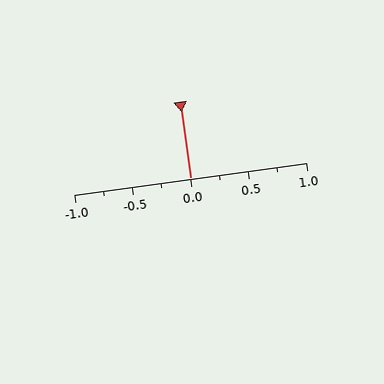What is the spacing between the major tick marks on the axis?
The major ticks are spaced 0.5 apart.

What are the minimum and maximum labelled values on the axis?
The axis runs from -1.0 to 1.0.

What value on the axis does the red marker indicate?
The marker indicates approximately 0.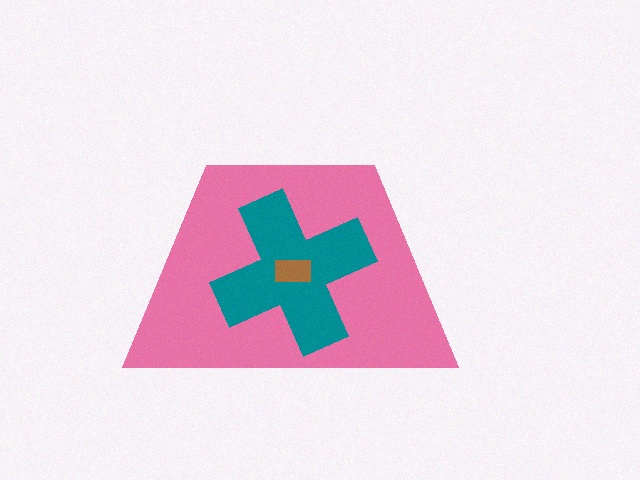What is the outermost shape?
The pink trapezoid.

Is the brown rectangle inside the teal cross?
Yes.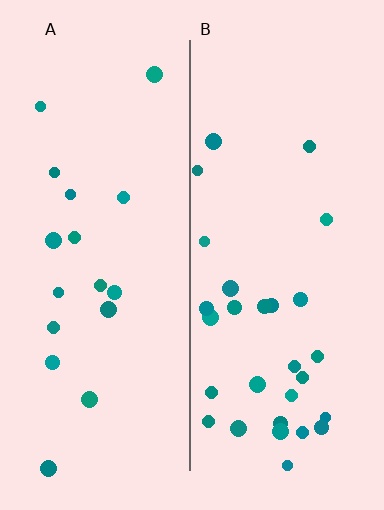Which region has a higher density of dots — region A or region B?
B (the right).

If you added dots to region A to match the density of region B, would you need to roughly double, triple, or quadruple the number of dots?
Approximately double.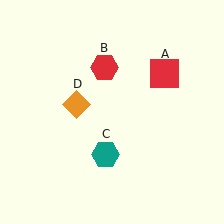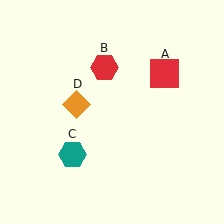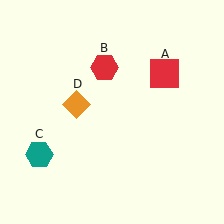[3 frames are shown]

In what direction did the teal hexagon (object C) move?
The teal hexagon (object C) moved left.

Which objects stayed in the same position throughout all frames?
Red square (object A) and red hexagon (object B) and orange diamond (object D) remained stationary.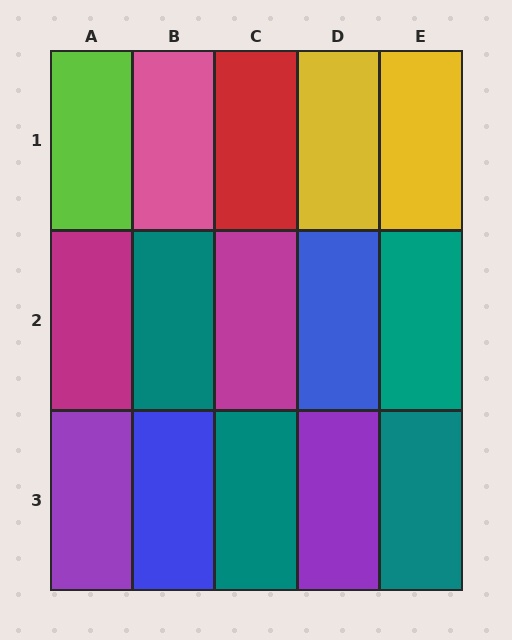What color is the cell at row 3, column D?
Purple.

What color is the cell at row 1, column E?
Yellow.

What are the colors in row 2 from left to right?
Magenta, teal, magenta, blue, teal.